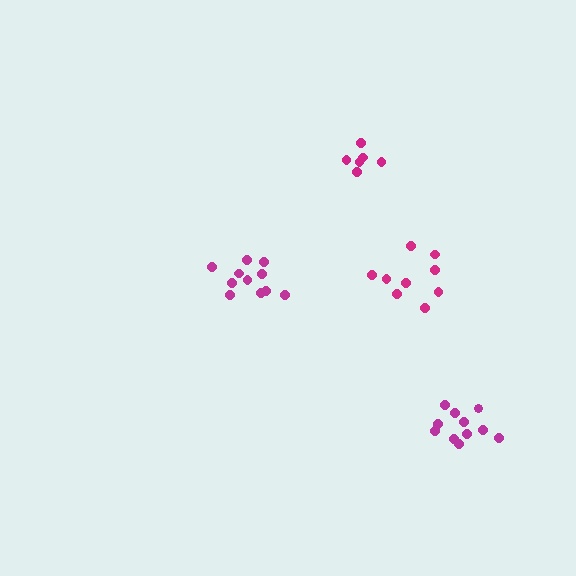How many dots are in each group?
Group 1: 6 dots, Group 2: 9 dots, Group 3: 11 dots, Group 4: 11 dots (37 total).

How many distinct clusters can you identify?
There are 4 distinct clusters.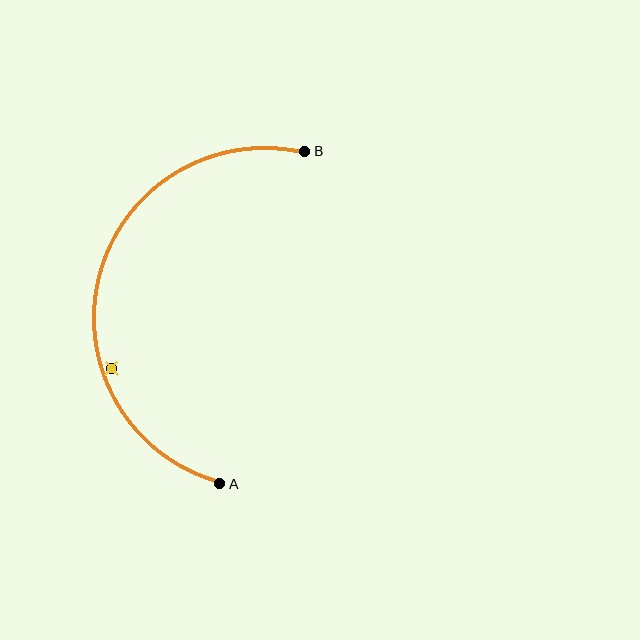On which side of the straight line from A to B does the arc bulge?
The arc bulges to the left of the straight line connecting A and B.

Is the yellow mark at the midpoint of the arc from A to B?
No — the yellow mark does not lie on the arc at all. It sits slightly inside the curve.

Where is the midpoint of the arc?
The arc midpoint is the point on the curve farthest from the straight line joining A and B. It sits to the left of that line.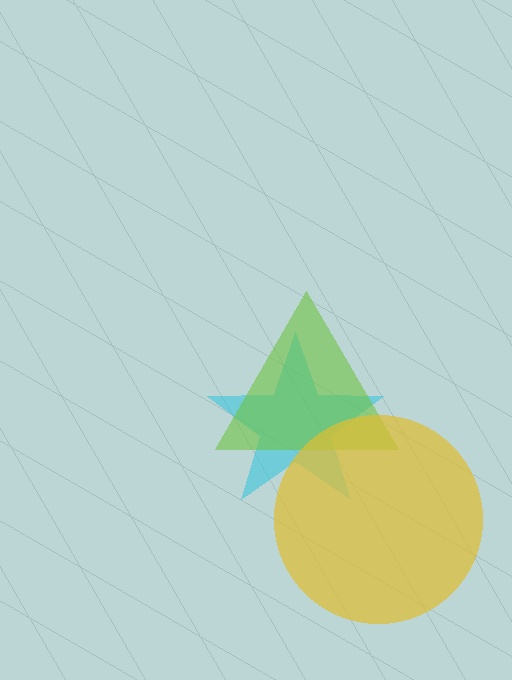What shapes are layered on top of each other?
The layered shapes are: a cyan star, a lime triangle, a yellow circle.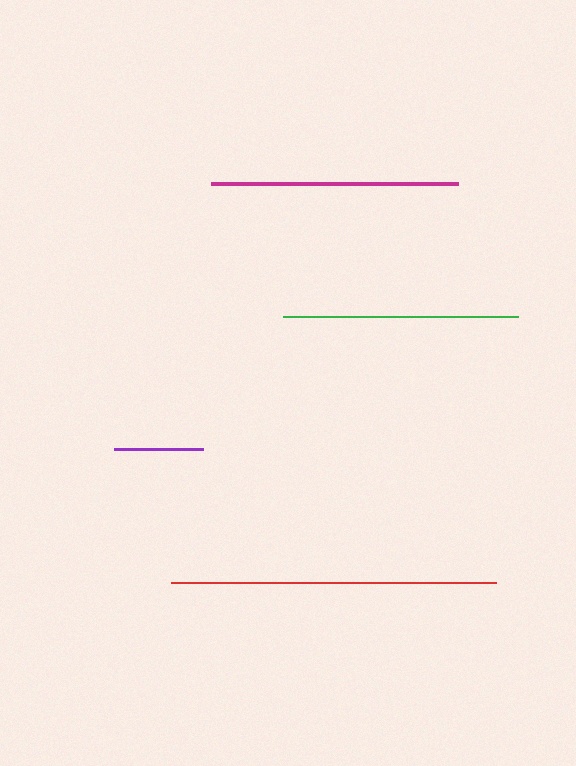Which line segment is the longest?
The red line is the longest at approximately 325 pixels.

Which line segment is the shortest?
The purple line is the shortest at approximately 89 pixels.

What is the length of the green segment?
The green segment is approximately 235 pixels long.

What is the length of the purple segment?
The purple segment is approximately 89 pixels long.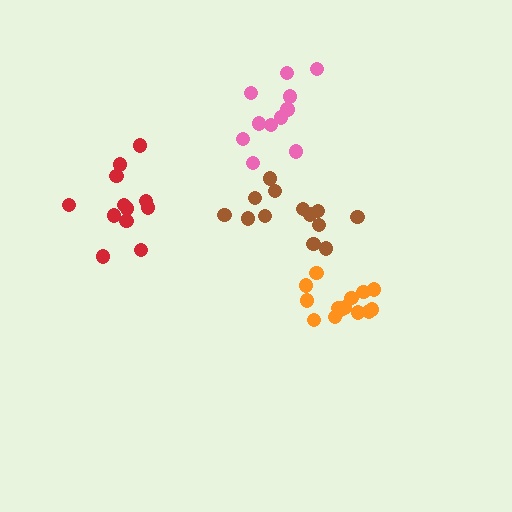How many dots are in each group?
Group 1: 14 dots, Group 2: 12 dots, Group 3: 13 dots, Group 4: 11 dots (50 total).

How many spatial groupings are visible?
There are 4 spatial groupings.